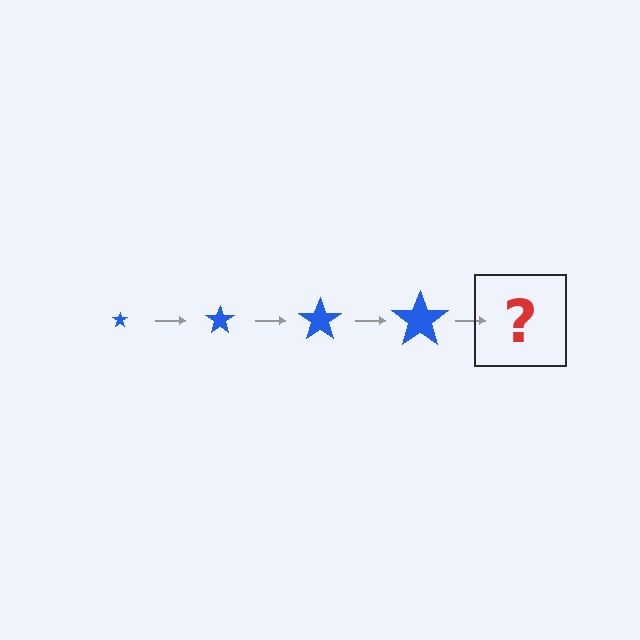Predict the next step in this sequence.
The next step is a blue star, larger than the previous one.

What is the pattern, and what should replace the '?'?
The pattern is that the star gets progressively larger each step. The '?' should be a blue star, larger than the previous one.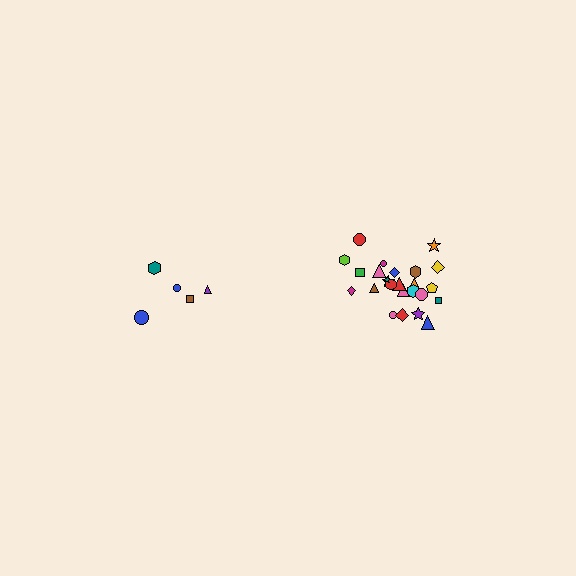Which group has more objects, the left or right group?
The right group.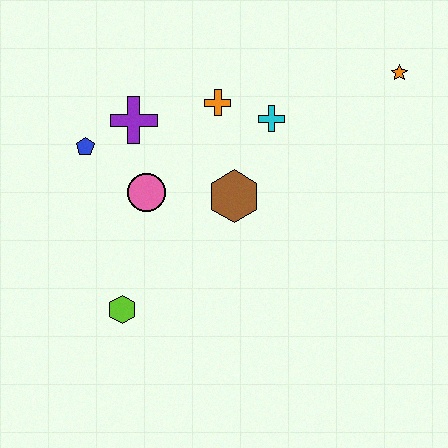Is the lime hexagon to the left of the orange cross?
Yes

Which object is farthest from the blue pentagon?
The orange star is farthest from the blue pentagon.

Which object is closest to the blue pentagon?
The purple cross is closest to the blue pentagon.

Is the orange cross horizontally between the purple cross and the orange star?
Yes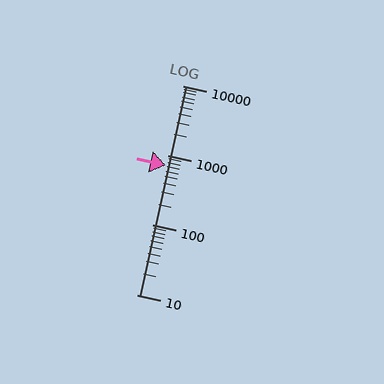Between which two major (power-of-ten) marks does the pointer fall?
The pointer is between 100 and 1000.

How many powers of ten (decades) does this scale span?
The scale spans 3 decades, from 10 to 10000.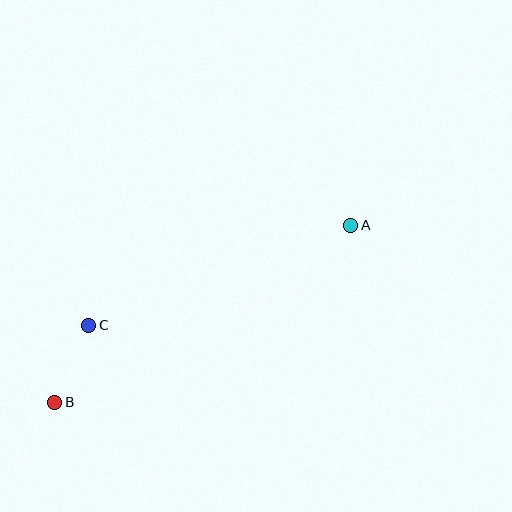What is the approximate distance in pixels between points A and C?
The distance between A and C is approximately 280 pixels.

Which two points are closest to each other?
Points B and C are closest to each other.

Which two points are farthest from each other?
Points A and B are farthest from each other.